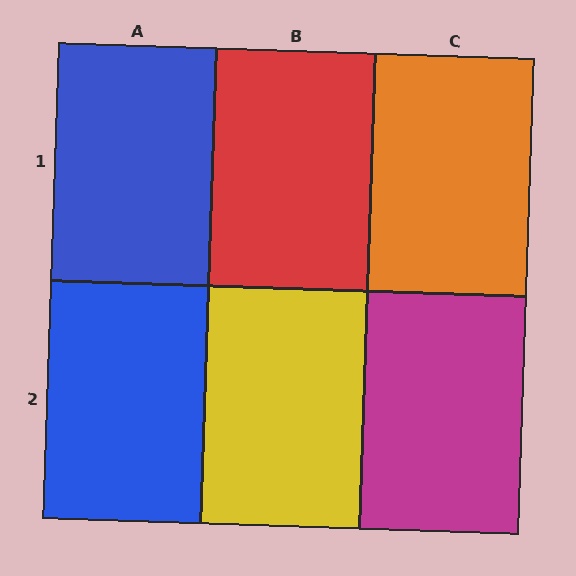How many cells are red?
1 cell is red.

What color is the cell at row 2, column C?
Magenta.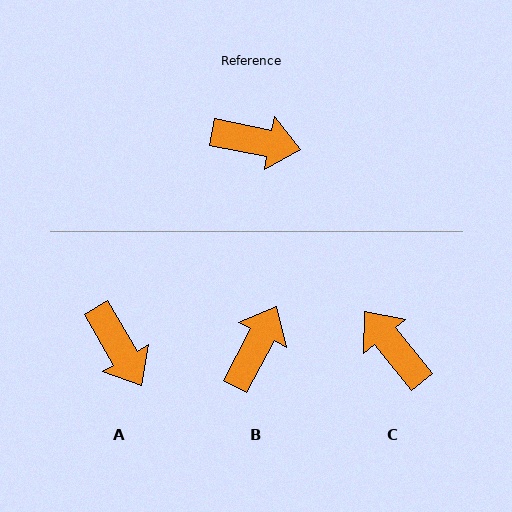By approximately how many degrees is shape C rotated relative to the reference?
Approximately 140 degrees counter-clockwise.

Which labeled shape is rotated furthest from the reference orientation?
C, about 140 degrees away.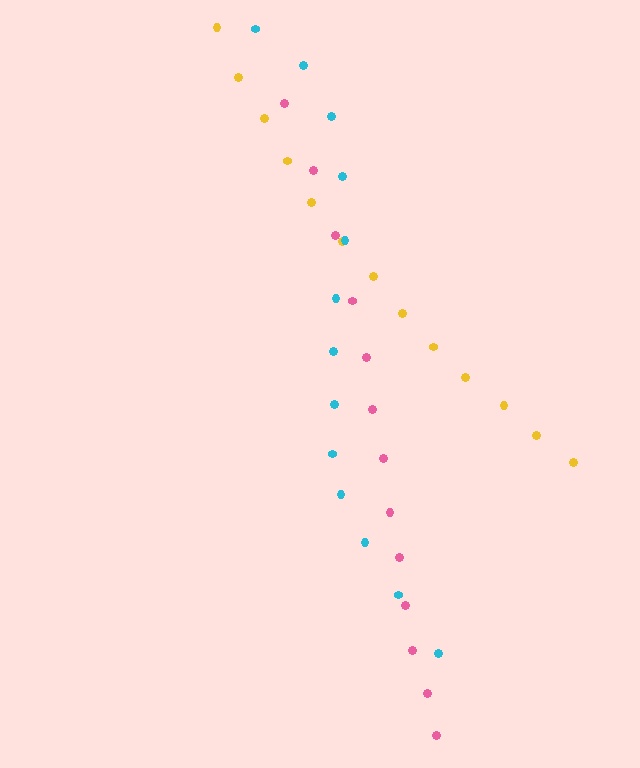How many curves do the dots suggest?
There are 3 distinct paths.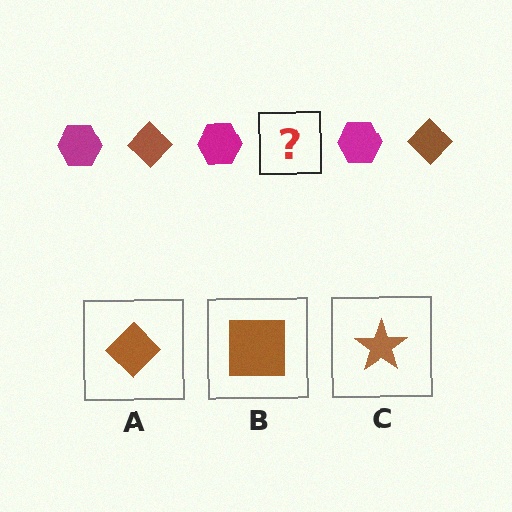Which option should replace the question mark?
Option A.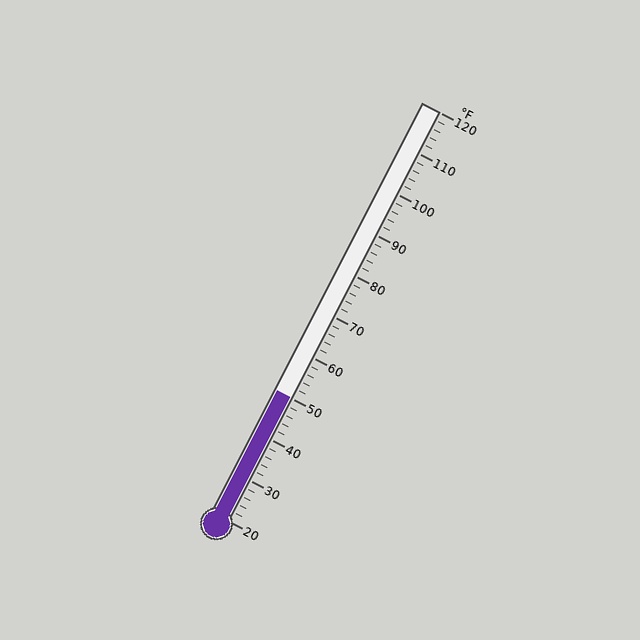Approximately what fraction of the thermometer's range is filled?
The thermometer is filled to approximately 30% of its range.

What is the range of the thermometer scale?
The thermometer scale ranges from 20°F to 120°F.